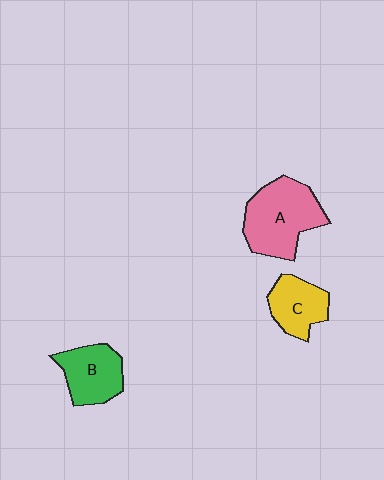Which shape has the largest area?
Shape A (pink).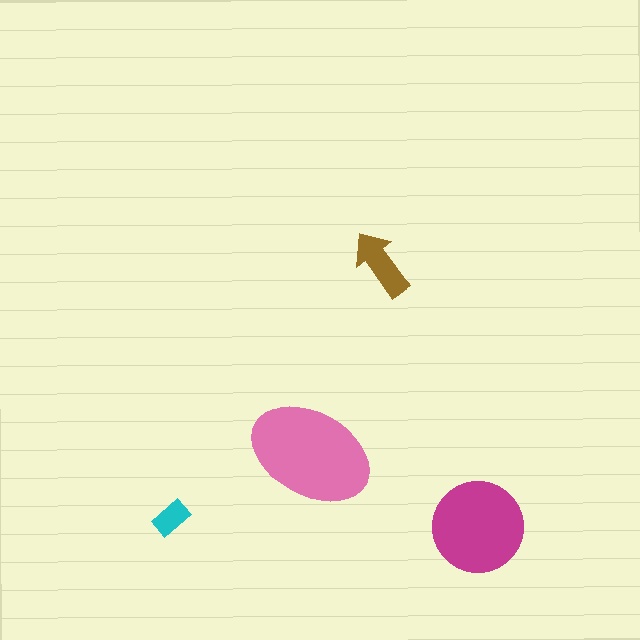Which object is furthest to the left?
The cyan rectangle is leftmost.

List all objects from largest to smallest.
The pink ellipse, the magenta circle, the brown arrow, the cyan rectangle.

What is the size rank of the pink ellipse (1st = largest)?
1st.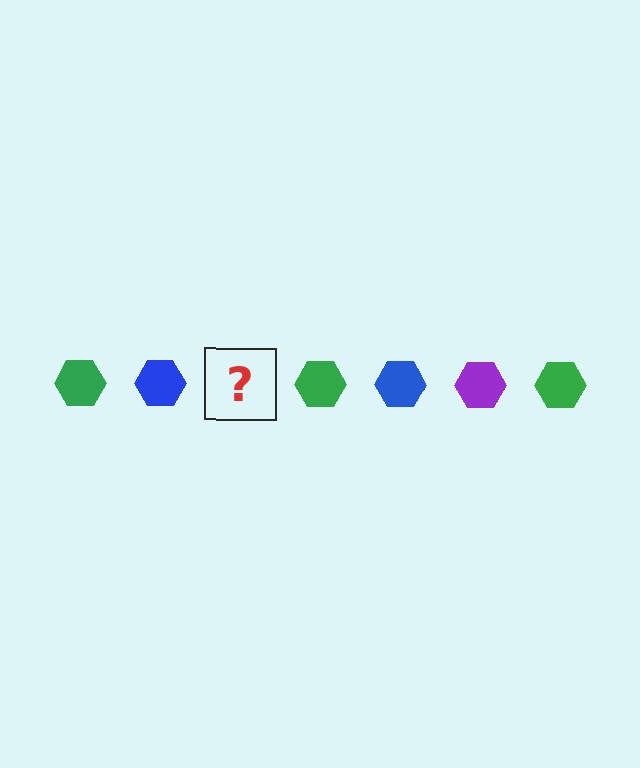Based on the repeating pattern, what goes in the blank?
The blank should be a purple hexagon.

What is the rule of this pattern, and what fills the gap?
The rule is that the pattern cycles through green, blue, purple hexagons. The gap should be filled with a purple hexagon.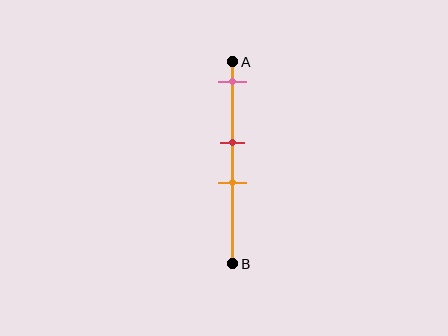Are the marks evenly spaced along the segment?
No, the marks are not evenly spaced.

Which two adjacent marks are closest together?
The red and orange marks are the closest adjacent pair.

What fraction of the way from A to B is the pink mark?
The pink mark is approximately 10% (0.1) of the way from A to B.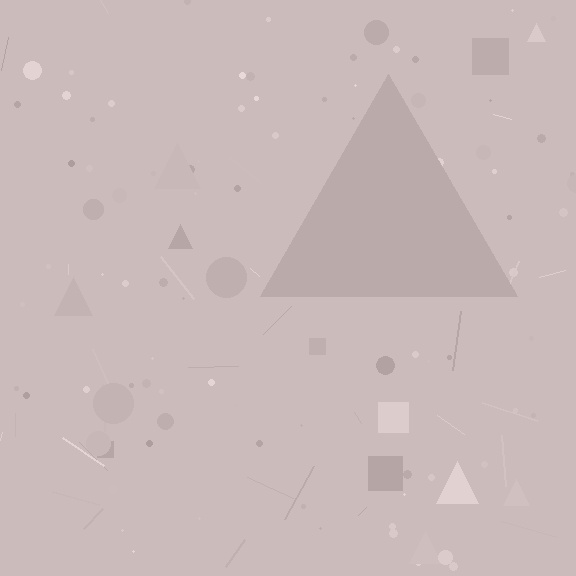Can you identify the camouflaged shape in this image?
The camouflaged shape is a triangle.